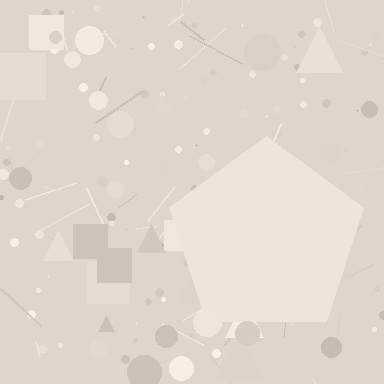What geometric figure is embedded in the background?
A pentagon is embedded in the background.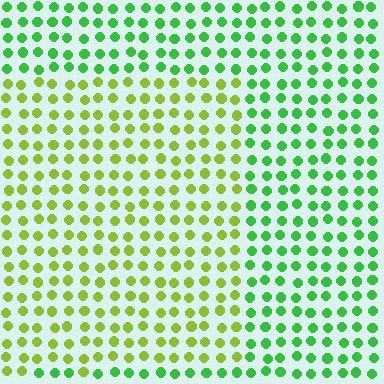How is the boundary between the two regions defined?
The boundary is defined purely by a slight shift in hue (about 42 degrees). Spacing, size, and orientation are identical on both sides.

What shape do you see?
I see a rectangle.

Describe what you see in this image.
The image is filled with small green elements in a uniform arrangement. A rectangle-shaped region is visible where the elements are tinted to a slightly different hue, forming a subtle color boundary.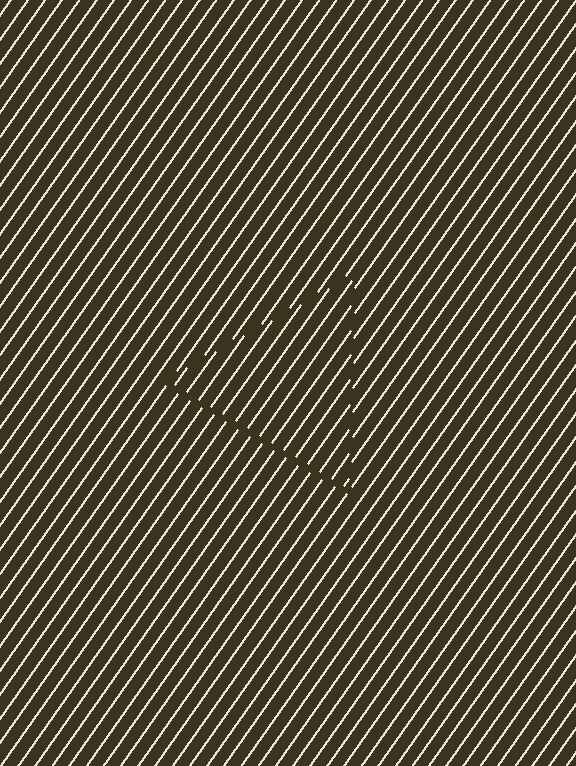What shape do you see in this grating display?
An illusory triangle. The interior of the shape contains the same grating, shifted by half a period — the contour is defined by the phase discontinuity where line-ends from the inner and outer gratings abut.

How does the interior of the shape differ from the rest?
The interior of the shape contains the same grating, shifted by half a period — the contour is defined by the phase discontinuity where line-ends from the inner and outer gratings abut.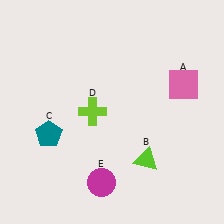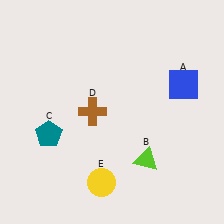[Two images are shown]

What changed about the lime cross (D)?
In Image 1, D is lime. In Image 2, it changed to brown.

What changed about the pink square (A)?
In Image 1, A is pink. In Image 2, it changed to blue.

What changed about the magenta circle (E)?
In Image 1, E is magenta. In Image 2, it changed to yellow.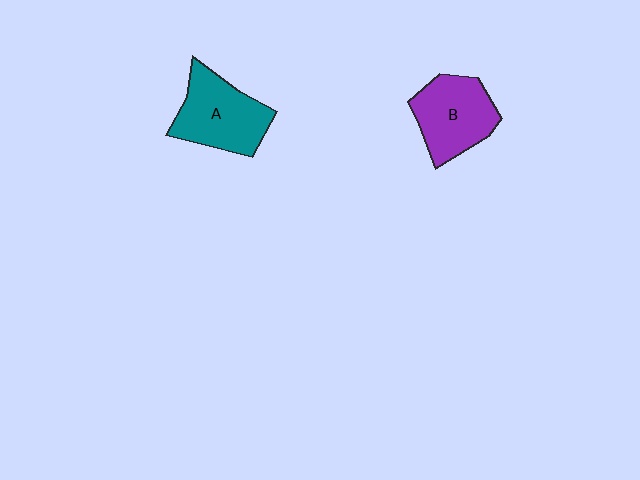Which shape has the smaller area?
Shape B (purple).